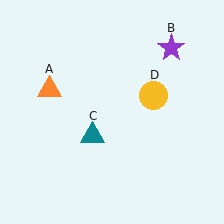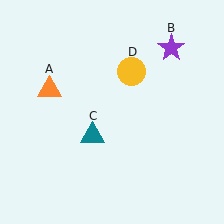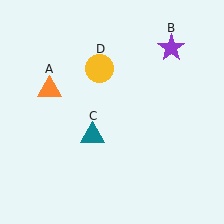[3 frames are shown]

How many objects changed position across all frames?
1 object changed position: yellow circle (object D).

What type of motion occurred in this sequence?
The yellow circle (object D) rotated counterclockwise around the center of the scene.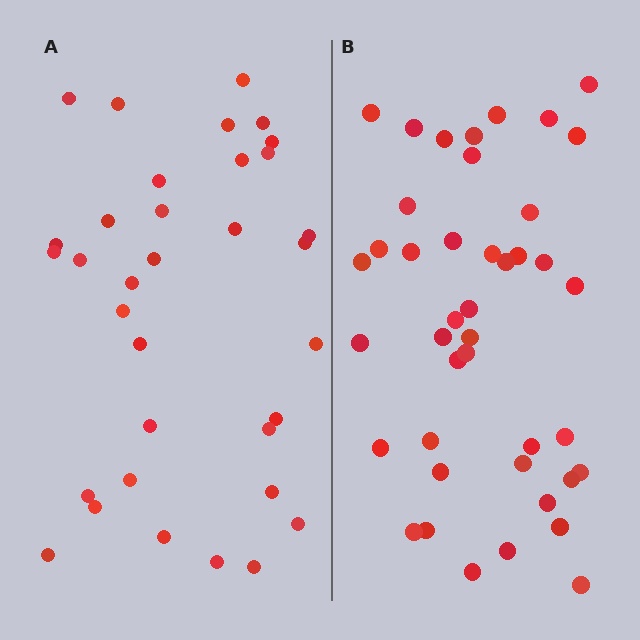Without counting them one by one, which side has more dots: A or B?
Region B (the right region) has more dots.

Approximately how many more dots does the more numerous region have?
Region B has roughly 8 or so more dots than region A.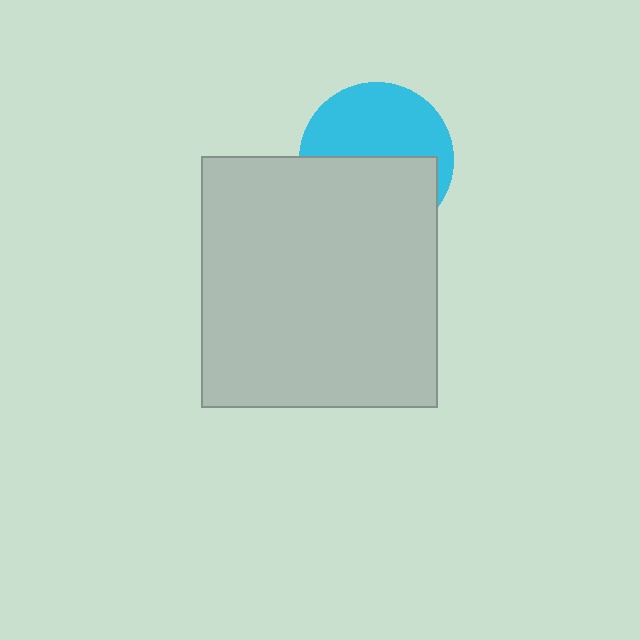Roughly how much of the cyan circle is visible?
About half of it is visible (roughly 50%).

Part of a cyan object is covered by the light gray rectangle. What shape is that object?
It is a circle.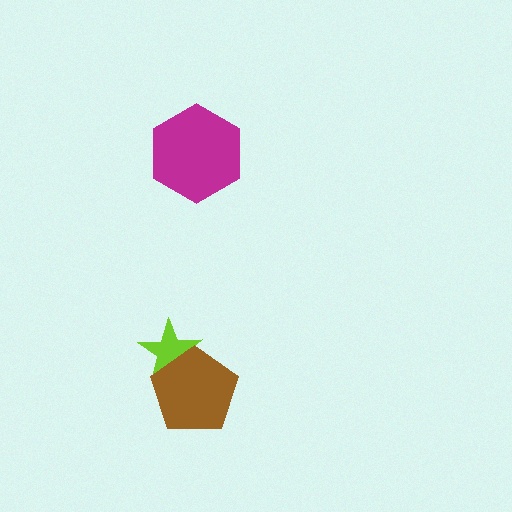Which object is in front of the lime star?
The brown pentagon is in front of the lime star.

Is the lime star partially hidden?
Yes, it is partially covered by another shape.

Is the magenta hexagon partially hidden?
No, no other shape covers it.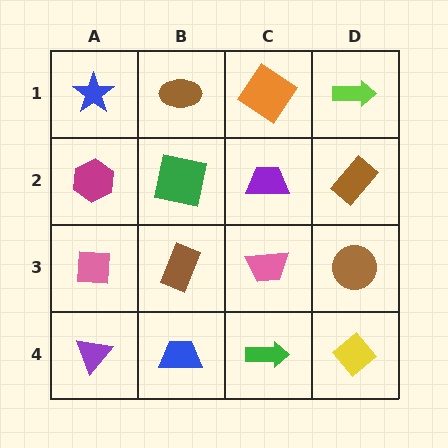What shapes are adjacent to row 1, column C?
A purple trapezoid (row 2, column C), a brown ellipse (row 1, column B), a lime arrow (row 1, column D).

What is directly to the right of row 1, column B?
An orange diamond.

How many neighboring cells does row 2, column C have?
4.